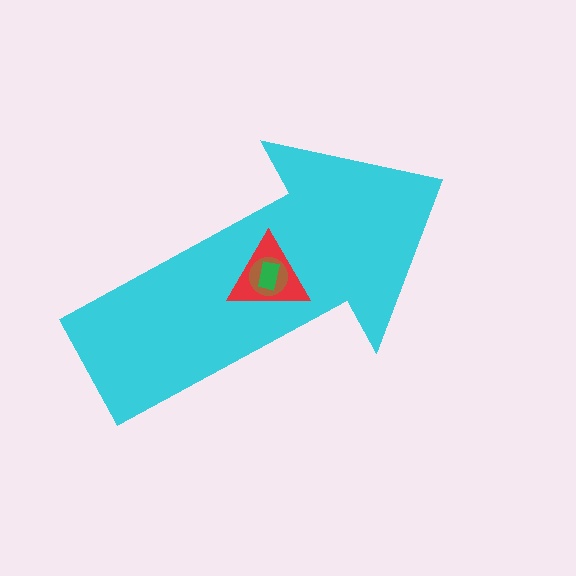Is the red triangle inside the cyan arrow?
Yes.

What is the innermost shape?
The green rectangle.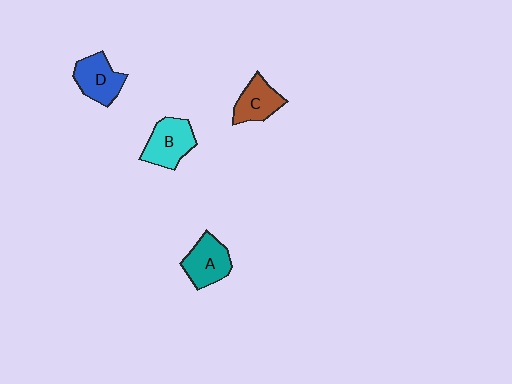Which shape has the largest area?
Shape B (cyan).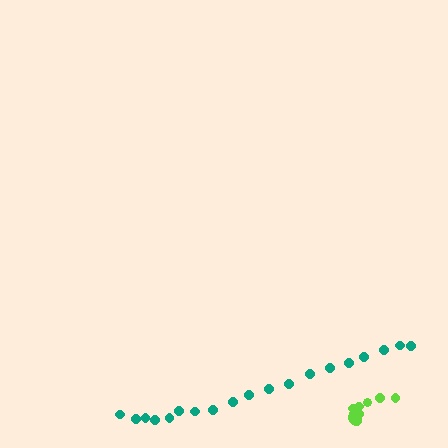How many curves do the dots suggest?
There are 2 distinct paths.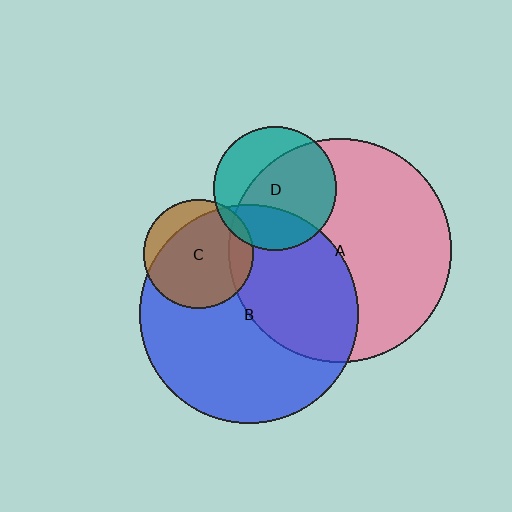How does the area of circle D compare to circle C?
Approximately 1.3 times.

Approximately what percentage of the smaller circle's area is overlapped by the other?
Approximately 40%.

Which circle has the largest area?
Circle A (pink).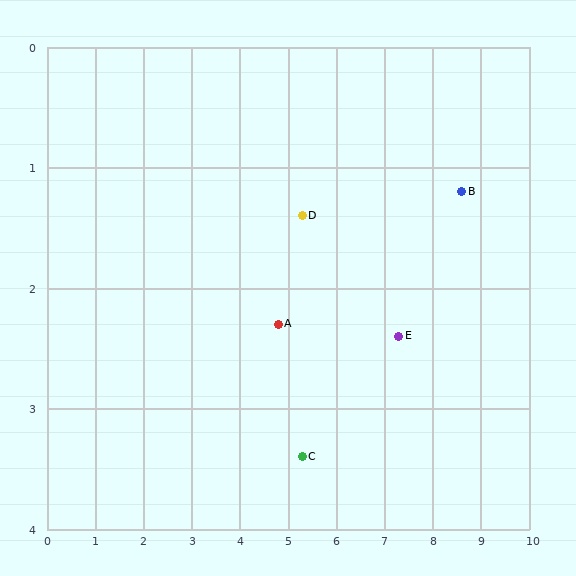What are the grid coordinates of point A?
Point A is at approximately (4.8, 2.3).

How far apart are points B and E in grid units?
Points B and E are about 1.8 grid units apart.